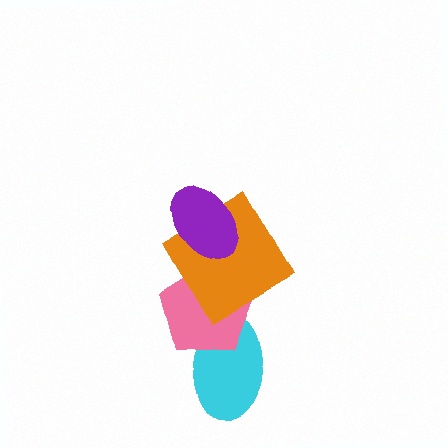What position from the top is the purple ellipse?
The purple ellipse is 1st from the top.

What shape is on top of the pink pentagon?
The orange diamond is on top of the pink pentagon.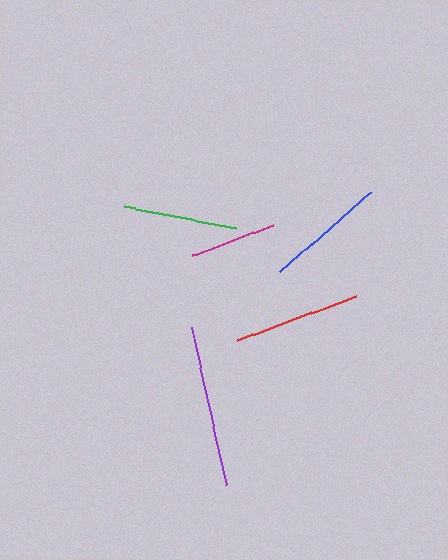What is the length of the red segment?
The red segment is approximately 127 pixels long.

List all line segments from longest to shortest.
From longest to shortest: purple, red, blue, green, magenta.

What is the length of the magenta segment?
The magenta segment is approximately 86 pixels long.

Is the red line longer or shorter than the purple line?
The purple line is longer than the red line.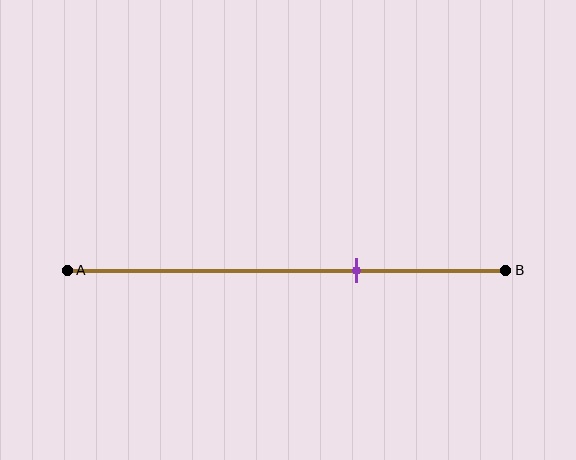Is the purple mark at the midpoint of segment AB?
No, the mark is at about 65% from A, not at the 50% midpoint.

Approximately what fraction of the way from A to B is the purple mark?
The purple mark is approximately 65% of the way from A to B.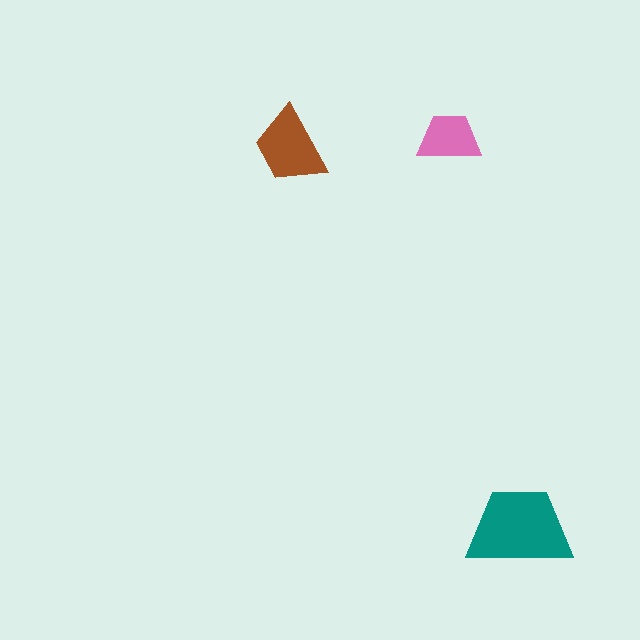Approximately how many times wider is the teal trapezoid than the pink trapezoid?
About 1.5 times wider.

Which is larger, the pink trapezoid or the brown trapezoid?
The brown one.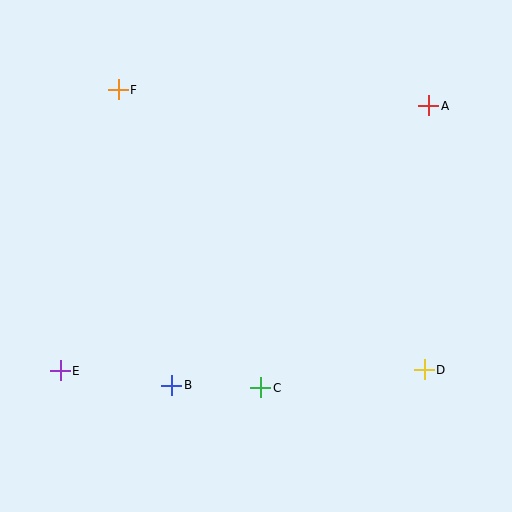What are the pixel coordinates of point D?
Point D is at (424, 370).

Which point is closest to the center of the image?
Point C at (261, 388) is closest to the center.